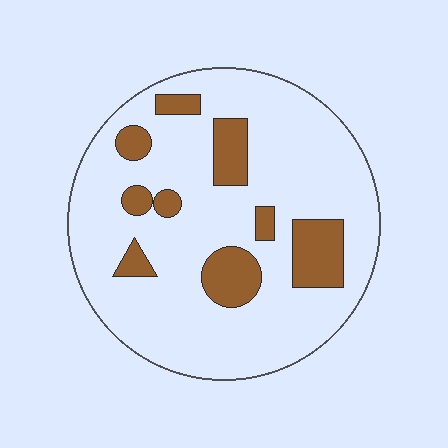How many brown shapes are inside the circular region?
9.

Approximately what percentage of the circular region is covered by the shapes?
Approximately 20%.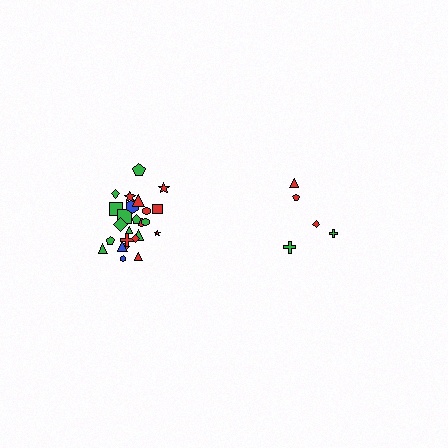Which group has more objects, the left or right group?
The left group.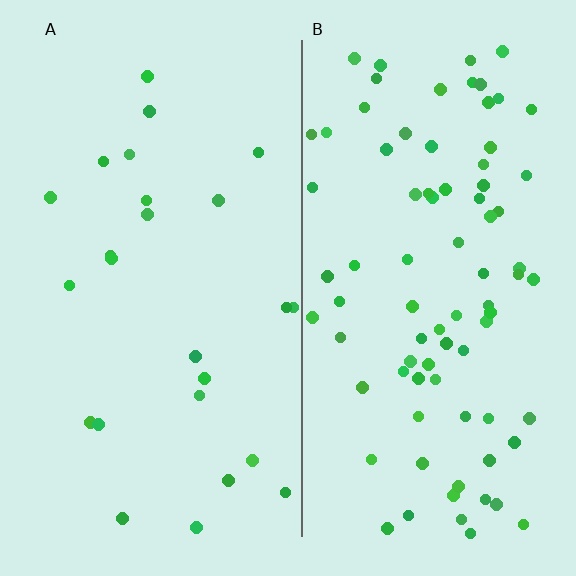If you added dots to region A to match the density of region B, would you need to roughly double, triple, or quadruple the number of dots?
Approximately triple.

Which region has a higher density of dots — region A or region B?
B (the right).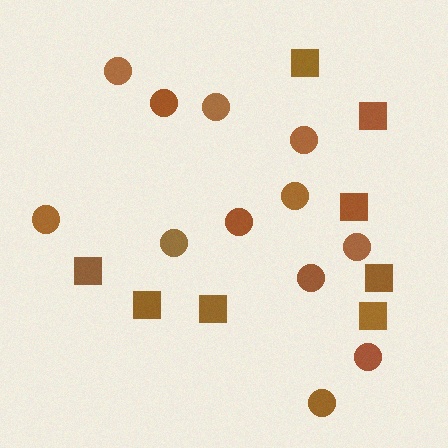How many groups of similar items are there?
There are 2 groups: one group of circles (12) and one group of squares (8).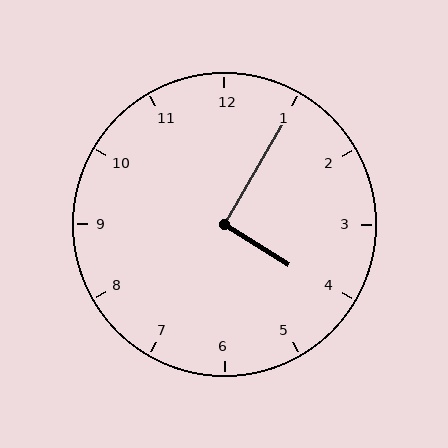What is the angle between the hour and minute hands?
Approximately 92 degrees.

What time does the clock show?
4:05.